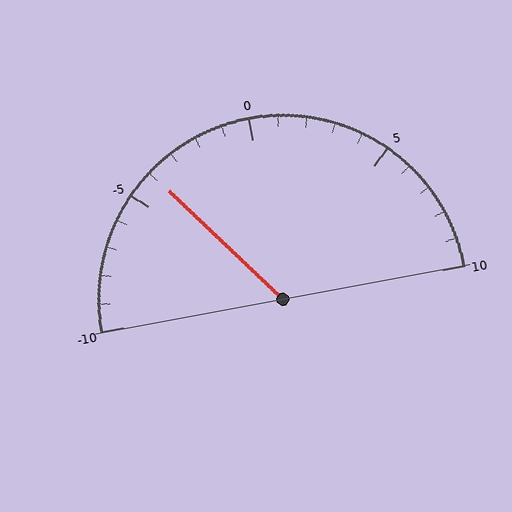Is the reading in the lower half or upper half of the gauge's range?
The reading is in the lower half of the range (-10 to 10).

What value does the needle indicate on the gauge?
The needle indicates approximately -4.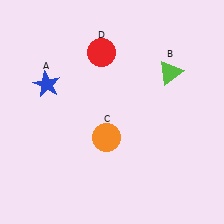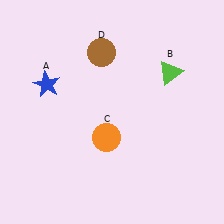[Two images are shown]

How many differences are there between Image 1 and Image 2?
There is 1 difference between the two images.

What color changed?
The circle (D) changed from red in Image 1 to brown in Image 2.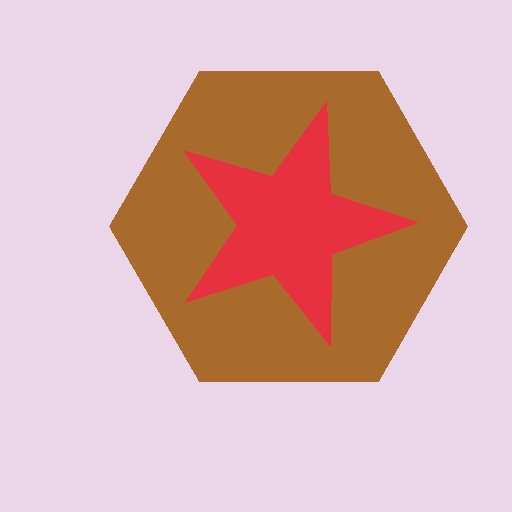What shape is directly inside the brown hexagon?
The red star.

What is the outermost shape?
The brown hexagon.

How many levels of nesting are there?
2.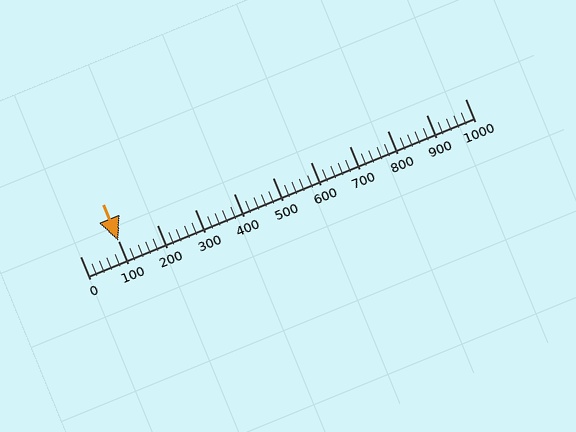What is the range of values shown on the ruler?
The ruler shows values from 0 to 1000.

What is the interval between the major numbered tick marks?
The major tick marks are spaced 100 units apart.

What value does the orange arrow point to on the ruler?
The orange arrow points to approximately 100.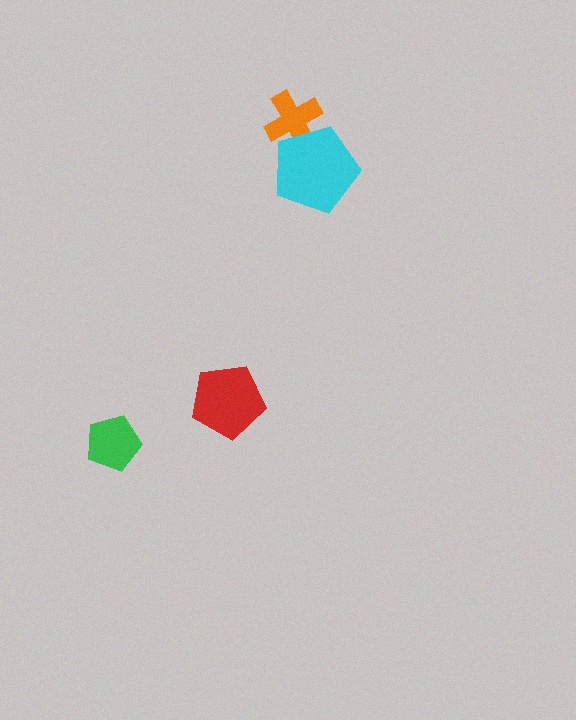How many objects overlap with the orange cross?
1 object overlaps with the orange cross.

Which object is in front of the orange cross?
The cyan pentagon is in front of the orange cross.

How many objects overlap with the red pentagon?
0 objects overlap with the red pentagon.